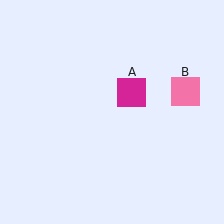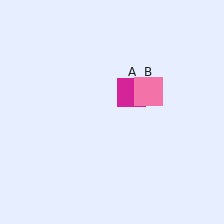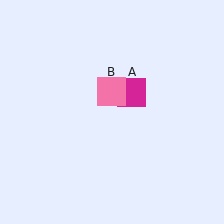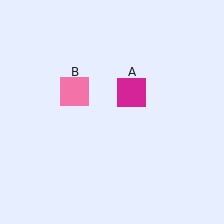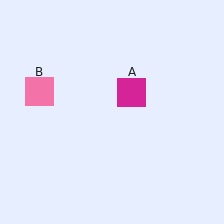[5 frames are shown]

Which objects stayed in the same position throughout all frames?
Magenta square (object A) remained stationary.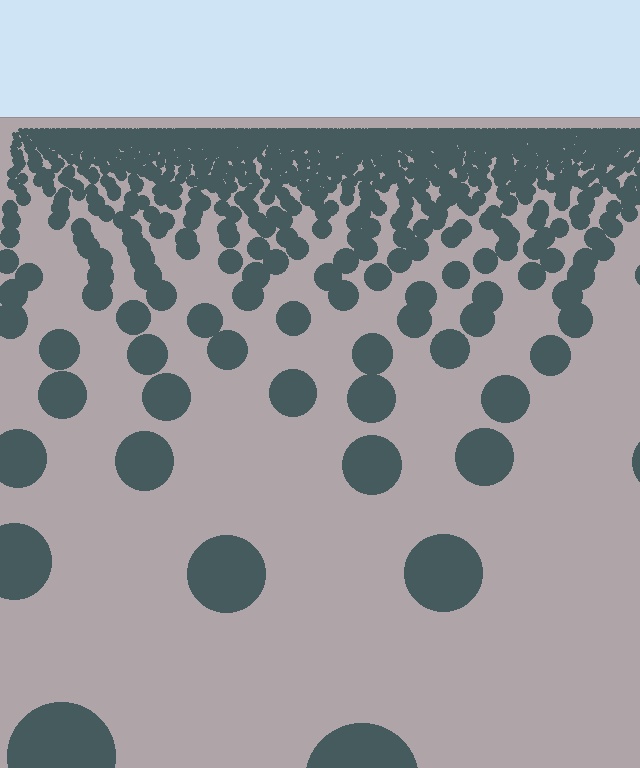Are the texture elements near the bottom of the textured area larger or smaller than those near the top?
Larger. Near the bottom, elements are closer to the viewer and appear at a bigger on-screen size.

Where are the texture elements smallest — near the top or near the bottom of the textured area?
Near the top.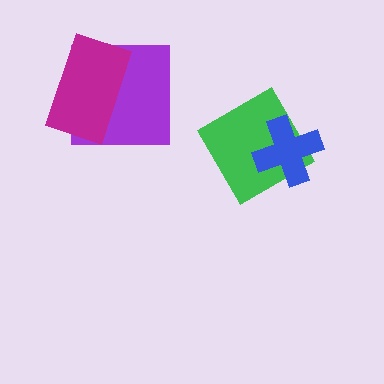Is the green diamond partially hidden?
Yes, it is partially covered by another shape.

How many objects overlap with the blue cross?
1 object overlaps with the blue cross.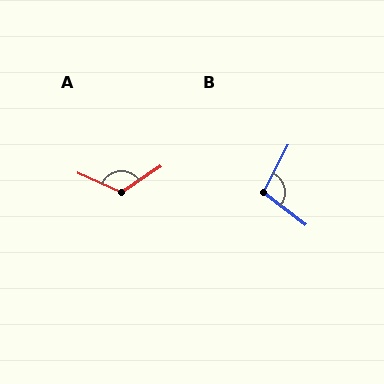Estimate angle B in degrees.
Approximately 100 degrees.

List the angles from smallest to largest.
B (100°), A (122°).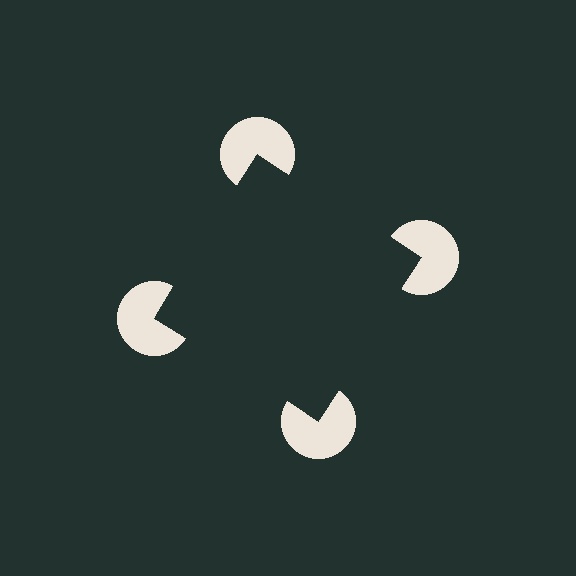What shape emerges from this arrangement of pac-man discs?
An illusory square — its edges are inferred from the aligned wedge cuts in the pac-man discs, not physically drawn.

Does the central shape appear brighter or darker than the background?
It typically appears slightly darker than the background, even though no actual brightness change is drawn.